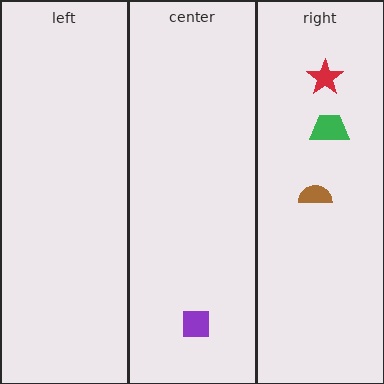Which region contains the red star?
The right region.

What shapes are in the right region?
The green trapezoid, the red star, the brown semicircle.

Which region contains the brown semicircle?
The right region.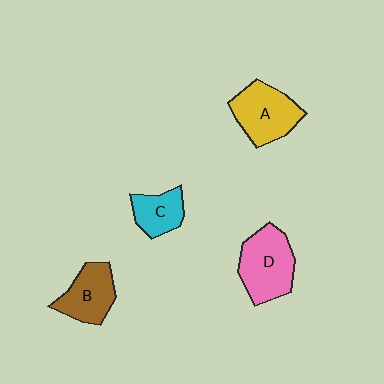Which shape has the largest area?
Shape D (pink).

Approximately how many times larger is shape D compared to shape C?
Approximately 1.7 times.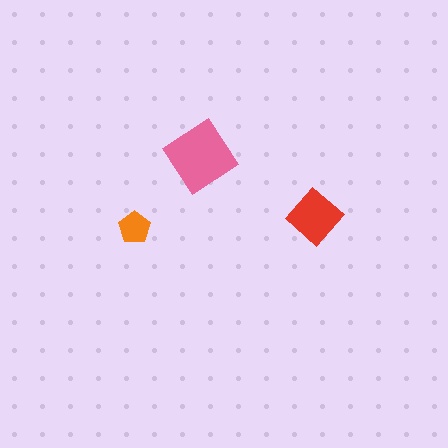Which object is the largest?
The pink diamond.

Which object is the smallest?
The orange pentagon.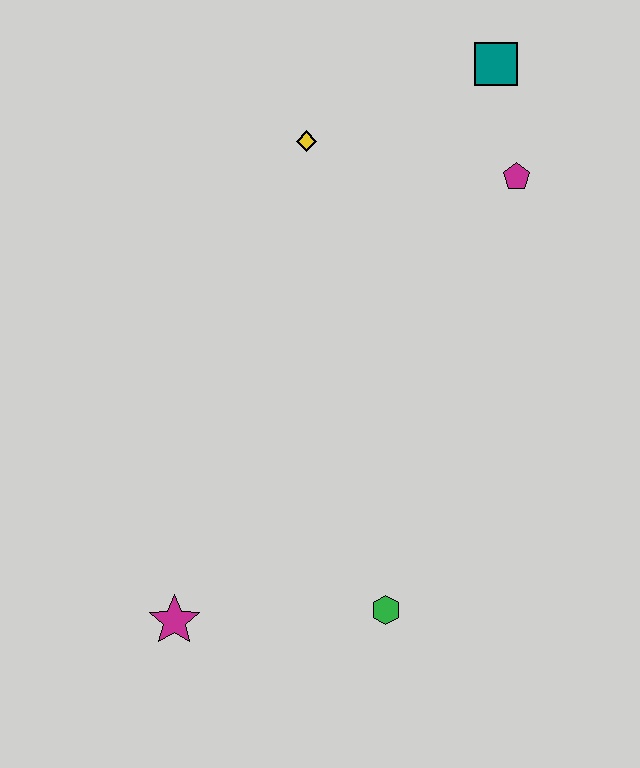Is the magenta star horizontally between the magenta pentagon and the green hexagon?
No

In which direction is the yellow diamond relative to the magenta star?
The yellow diamond is above the magenta star.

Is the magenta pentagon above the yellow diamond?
No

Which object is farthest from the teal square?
The magenta star is farthest from the teal square.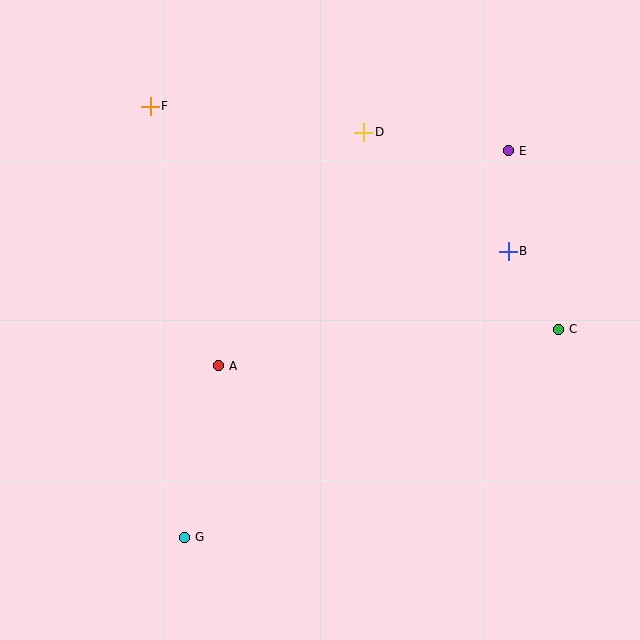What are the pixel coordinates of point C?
Point C is at (558, 329).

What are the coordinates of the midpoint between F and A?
The midpoint between F and A is at (184, 236).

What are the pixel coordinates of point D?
Point D is at (364, 132).